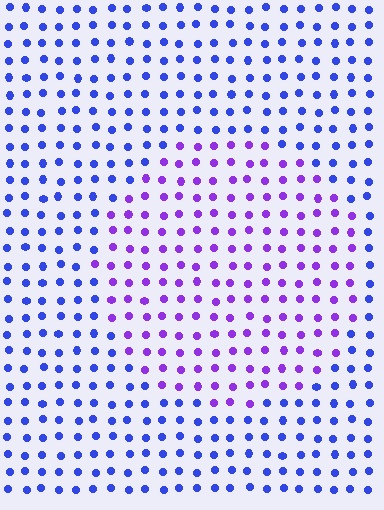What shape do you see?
I see a circle.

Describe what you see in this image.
The image is filled with small blue elements in a uniform arrangement. A circle-shaped region is visible where the elements are tinted to a slightly different hue, forming a subtle color boundary.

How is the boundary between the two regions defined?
The boundary is defined purely by a slight shift in hue (about 40 degrees). Spacing, size, and orientation are identical on both sides.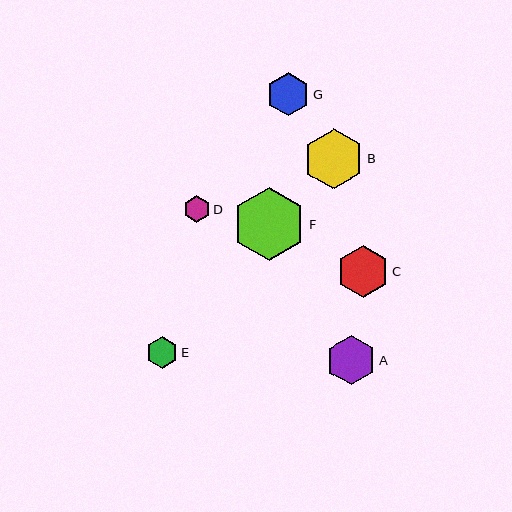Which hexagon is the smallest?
Hexagon D is the smallest with a size of approximately 26 pixels.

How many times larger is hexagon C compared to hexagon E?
Hexagon C is approximately 1.6 times the size of hexagon E.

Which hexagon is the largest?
Hexagon F is the largest with a size of approximately 73 pixels.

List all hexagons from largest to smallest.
From largest to smallest: F, B, C, A, G, E, D.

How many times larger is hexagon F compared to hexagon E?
Hexagon F is approximately 2.3 times the size of hexagon E.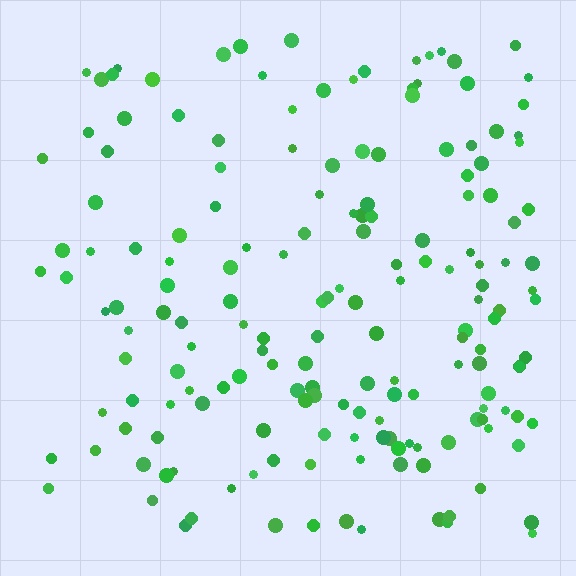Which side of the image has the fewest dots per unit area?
The left.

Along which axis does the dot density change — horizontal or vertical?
Horizontal.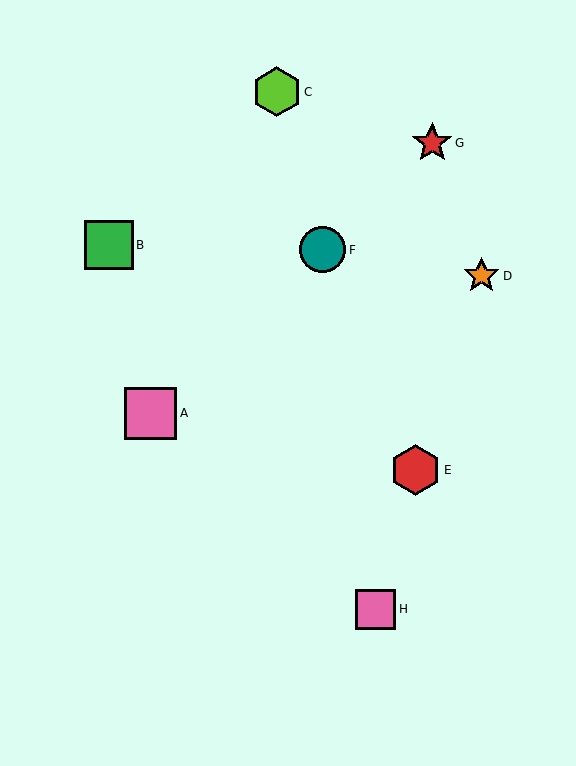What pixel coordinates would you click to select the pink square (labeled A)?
Click at (151, 413) to select the pink square A.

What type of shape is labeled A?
Shape A is a pink square.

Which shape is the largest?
The pink square (labeled A) is the largest.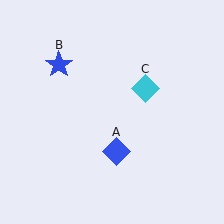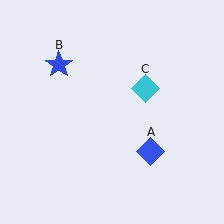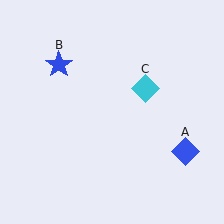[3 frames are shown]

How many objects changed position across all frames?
1 object changed position: blue diamond (object A).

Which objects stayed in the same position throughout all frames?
Blue star (object B) and cyan diamond (object C) remained stationary.